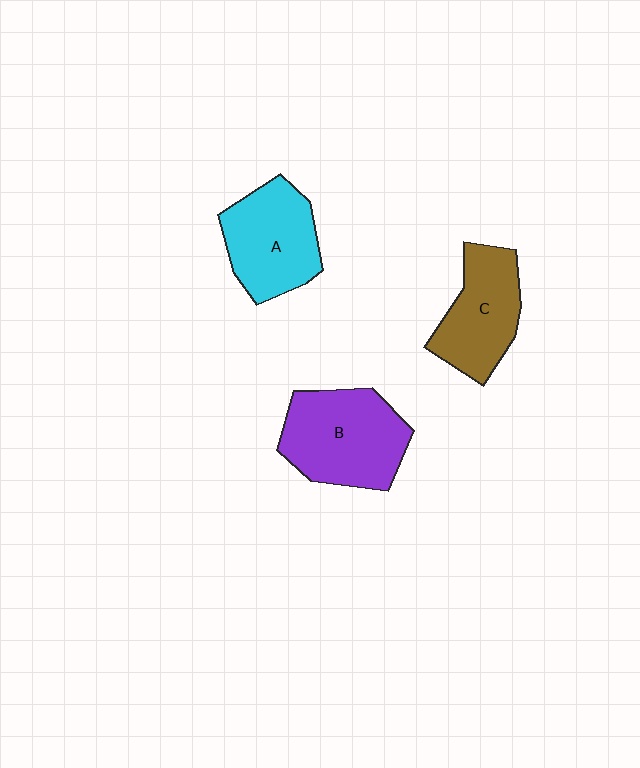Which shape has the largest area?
Shape B (purple).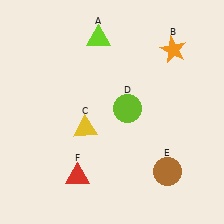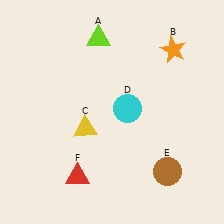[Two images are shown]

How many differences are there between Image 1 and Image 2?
There is 1 difference between the two images.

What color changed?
The circle (D) changed from lime in Image 1 to cyan in Image 2.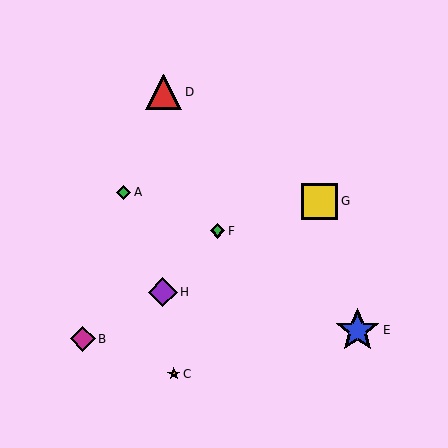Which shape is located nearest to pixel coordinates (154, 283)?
The purple diamond (labeled H) at (163, 292) is nearest to that location.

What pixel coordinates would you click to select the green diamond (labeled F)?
Click at (217, 231) to select the green diamond F.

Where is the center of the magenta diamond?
The center of the magenta diamond is at (83, 339).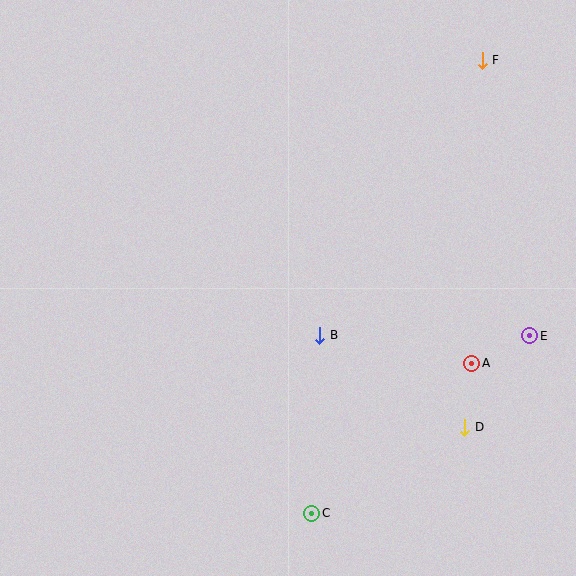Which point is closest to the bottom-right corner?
Point D is closest to the bottom-right corner.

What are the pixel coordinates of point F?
Point F is at (482, 60).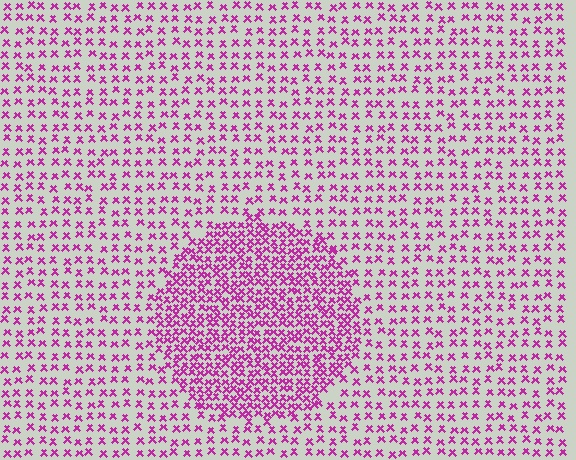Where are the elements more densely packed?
The elements are more densely packed inside the circle boundary.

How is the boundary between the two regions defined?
The boundary is defined by a change in element density (approximately 2.2x ratio). All elements are the same color, size, and shape.